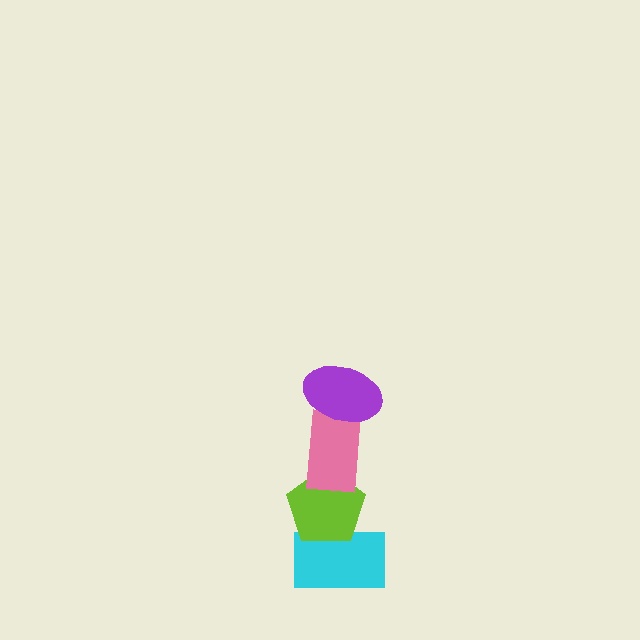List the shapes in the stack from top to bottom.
From top to bottom: the purple ellipse, the pink rectangle, the lime pentagon, the cyan rectangle.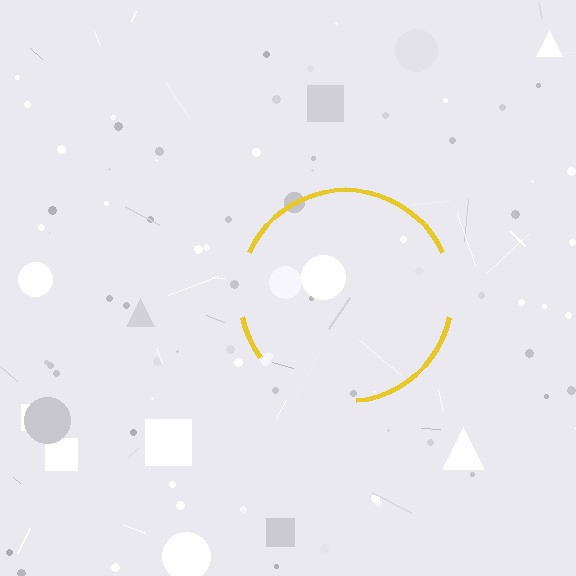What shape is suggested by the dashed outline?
The dashed outline suggests a circle.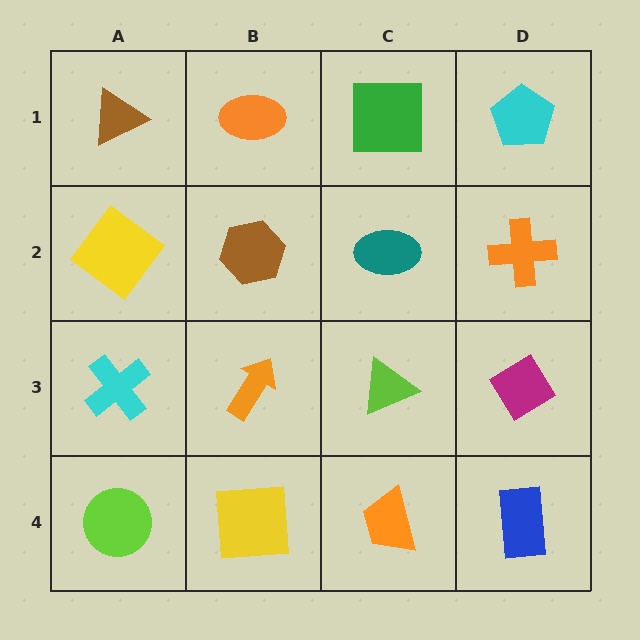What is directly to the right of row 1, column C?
A cyan pentagon.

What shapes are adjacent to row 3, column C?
A teal ellipse (row 2, column C), an orange trapezoid (row 4, column C), an orange arrow (row 3, column B), a magenta diamond (row 3, column D).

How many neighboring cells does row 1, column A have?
2.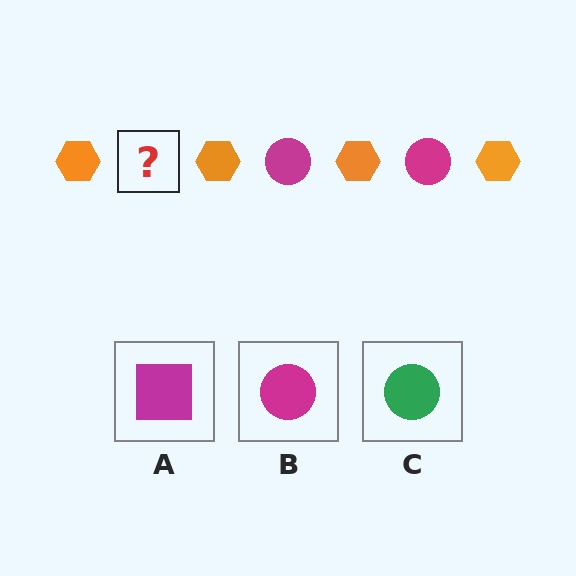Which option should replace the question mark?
Option B.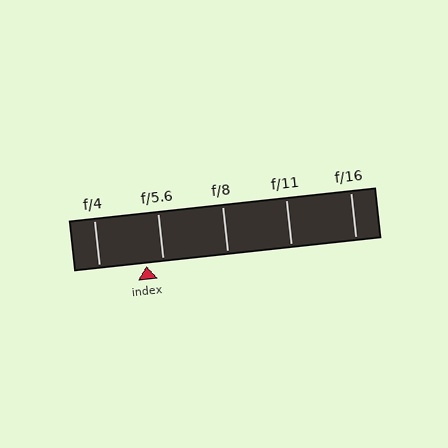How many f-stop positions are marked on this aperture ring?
There are 5 f-stop positions marked.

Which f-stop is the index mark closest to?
The index mark is closest to f/5.6.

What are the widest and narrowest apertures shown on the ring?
The widest aperture shown is f/4 and the narrowest is f/16.